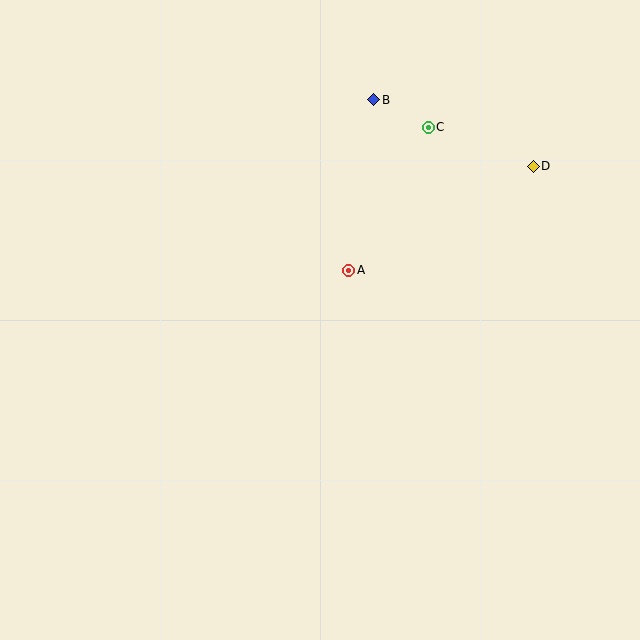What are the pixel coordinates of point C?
Point C is at (428, 127).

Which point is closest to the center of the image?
Point A at (349, 270) is closest to the center.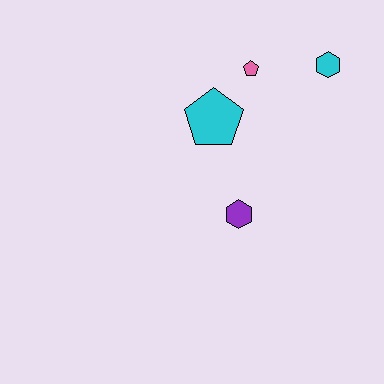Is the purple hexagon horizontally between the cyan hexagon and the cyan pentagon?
Yes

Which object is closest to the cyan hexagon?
The pink pentagon is closest to the cyan hexagon.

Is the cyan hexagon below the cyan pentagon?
No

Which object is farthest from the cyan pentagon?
The cyan hexagon is farthest from the cyan pentagon.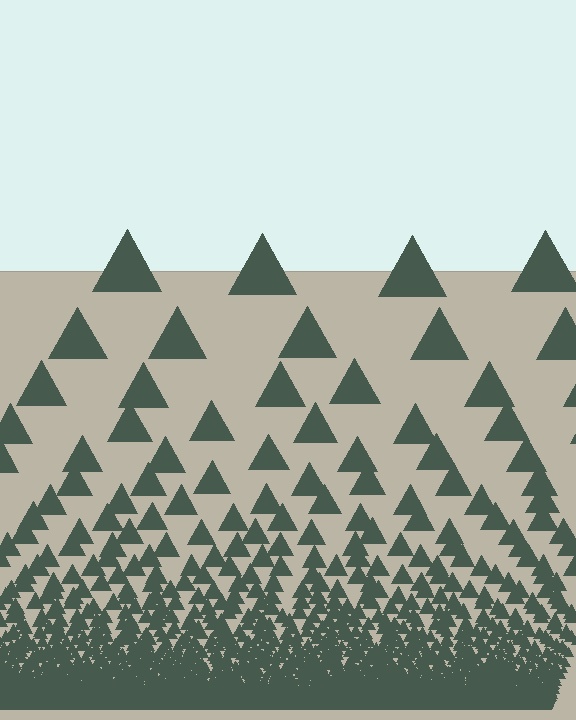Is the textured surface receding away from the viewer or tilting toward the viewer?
The surface appears to tilt toward the viewer. Texture elements get larger and sparser toward the top.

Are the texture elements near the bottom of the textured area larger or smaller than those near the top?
Smaller. The gradient is inverted — elements near the bottom are smaller and denser.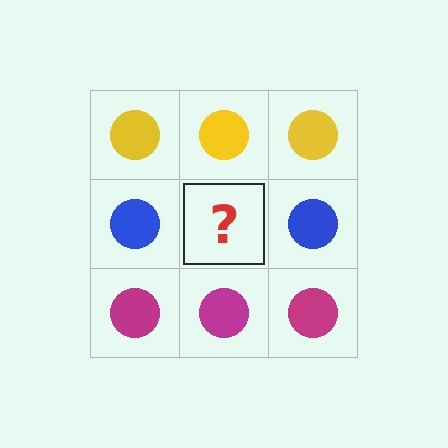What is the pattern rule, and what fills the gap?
The rule is that each row has a consistent color. The gap should be filled with a blue circle.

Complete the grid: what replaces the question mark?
The question mark should be replaced with a blue circle.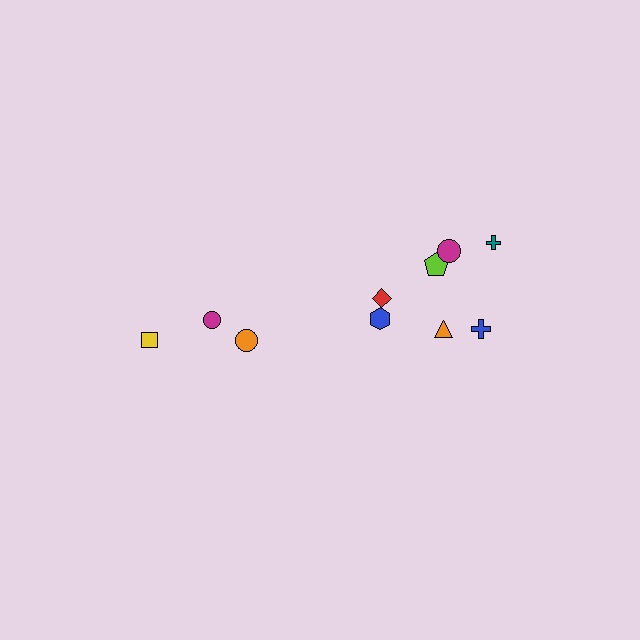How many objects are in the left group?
There are 3 objects.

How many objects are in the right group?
There are 7 objects.